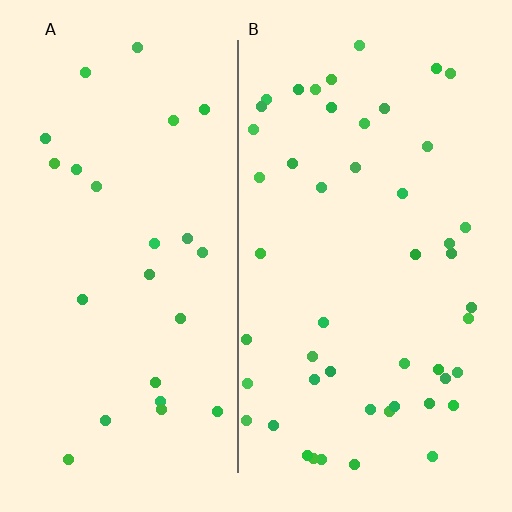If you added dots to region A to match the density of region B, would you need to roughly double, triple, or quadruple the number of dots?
Approximately double.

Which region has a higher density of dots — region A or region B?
B (the right).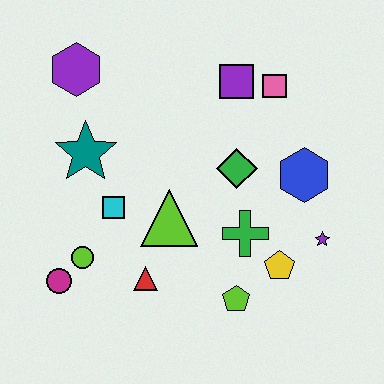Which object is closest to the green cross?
The yellow pentagon is closest to the green cross.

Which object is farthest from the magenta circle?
The pink square is farthest from the magenta circle.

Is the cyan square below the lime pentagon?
No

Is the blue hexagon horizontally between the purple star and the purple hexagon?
Yes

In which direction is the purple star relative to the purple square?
The purple star is below the purple square.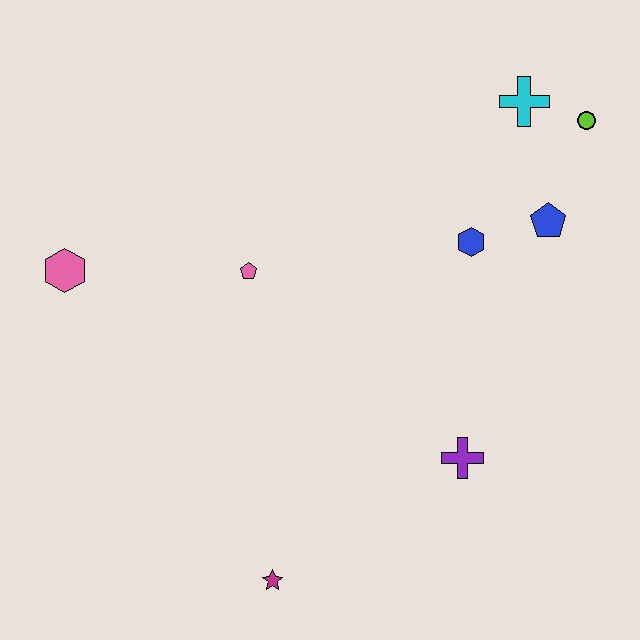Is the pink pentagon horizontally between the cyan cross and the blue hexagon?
No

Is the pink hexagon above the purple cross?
Yes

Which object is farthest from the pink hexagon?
The lime circle is farthest from the pink hexagon.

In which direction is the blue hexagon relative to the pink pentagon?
The blue hexagon is to the right of the pink pentagon.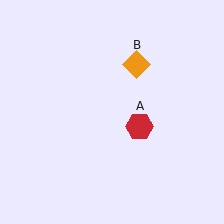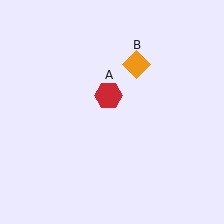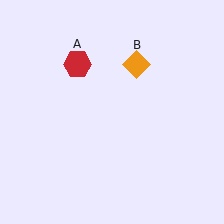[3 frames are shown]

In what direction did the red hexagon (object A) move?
The red hexagon (object A) moved up and to the left.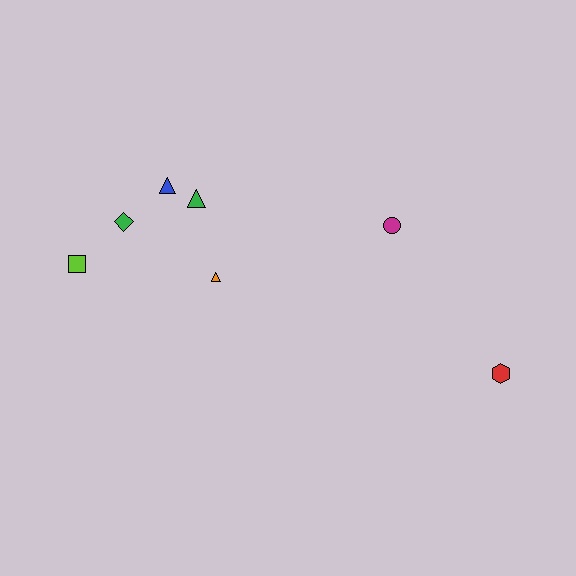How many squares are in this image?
There is 1 square.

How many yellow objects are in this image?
There are no yellow objects.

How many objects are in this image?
There are 7 objects.